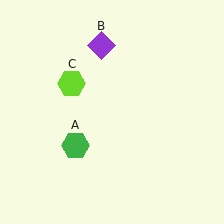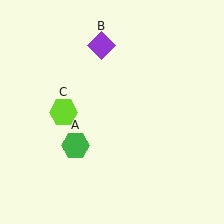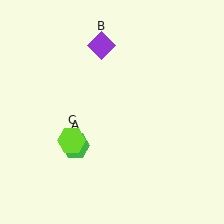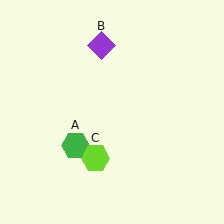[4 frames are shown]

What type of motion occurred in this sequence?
The lime hexagon (object C) rotated counterclockwise around the center of the scene.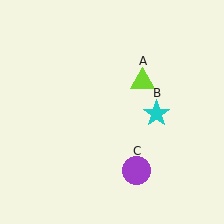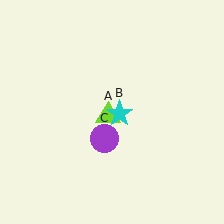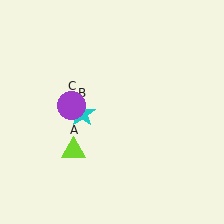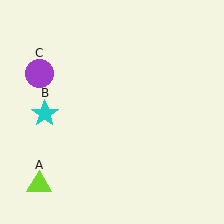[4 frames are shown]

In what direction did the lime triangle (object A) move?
The lime triangle (object A) moved down and to the left.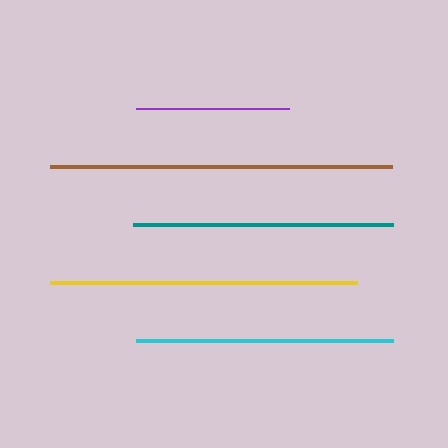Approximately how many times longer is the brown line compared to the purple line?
The brown line is approximately 2.2 times the length of the purple line.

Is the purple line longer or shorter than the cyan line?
The cyan line is longer than the purple line.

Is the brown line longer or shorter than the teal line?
The brown line is longer than the teal line.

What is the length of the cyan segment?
The cyan segment is approximately 256 pixels long.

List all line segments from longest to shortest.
From longest to shortest: brown, yellow, teal, cyan, purple.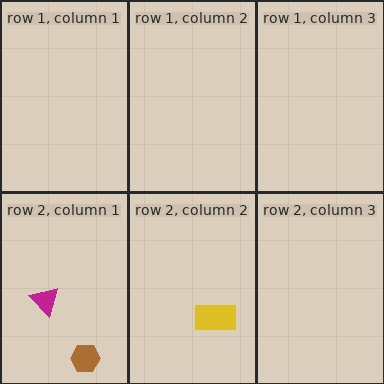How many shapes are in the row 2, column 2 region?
1.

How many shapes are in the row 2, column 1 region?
2.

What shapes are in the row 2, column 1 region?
The brown hexagon, the magenta triangle.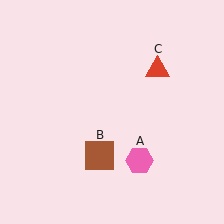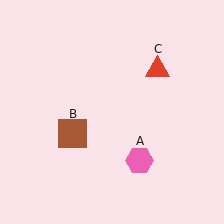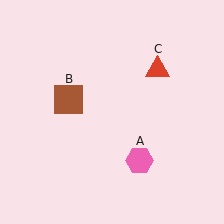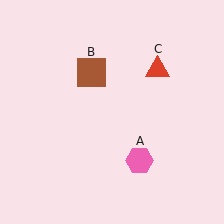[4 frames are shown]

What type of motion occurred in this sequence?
The brown square (object B) rotated clockwise around the center of the scene.